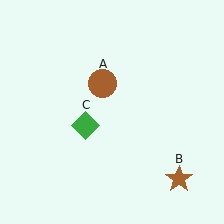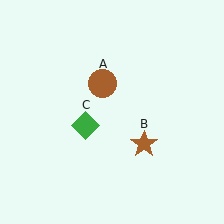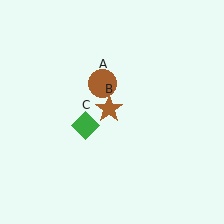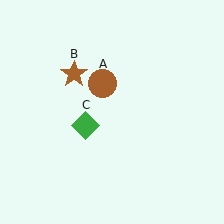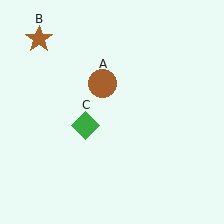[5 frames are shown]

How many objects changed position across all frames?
1 object changed position: brown star (object B).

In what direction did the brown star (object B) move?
The brown star (object B) moved up and to the left.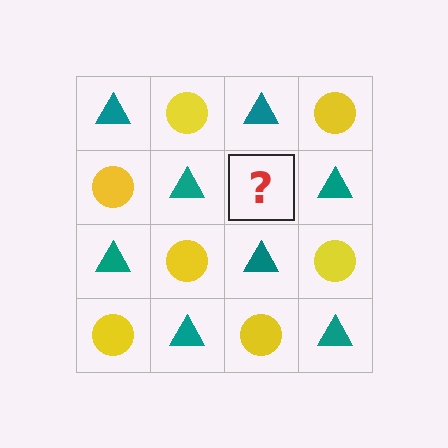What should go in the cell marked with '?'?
The missing cell should contain a yellow circle.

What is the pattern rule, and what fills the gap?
The rule is that it alternates teal triangle and yellow circle in a checkerboard pattern. The gap should be filled with a yellow circle.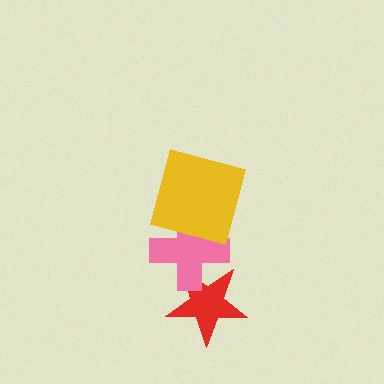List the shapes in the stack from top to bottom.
From top to bottom: the yellow square, the pink cross, the red star.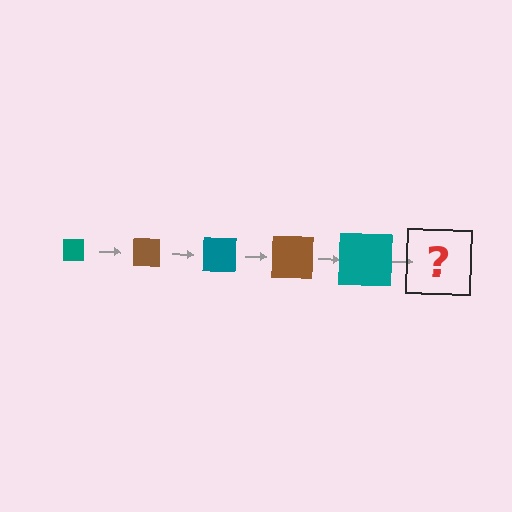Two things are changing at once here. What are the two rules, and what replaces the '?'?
The two rules are that the square grows larger each step and the color cycles through teal and brown. The '?' should be a brown square, larger than the previous one.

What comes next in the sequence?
The next element should be a brown square, larger than the previous one.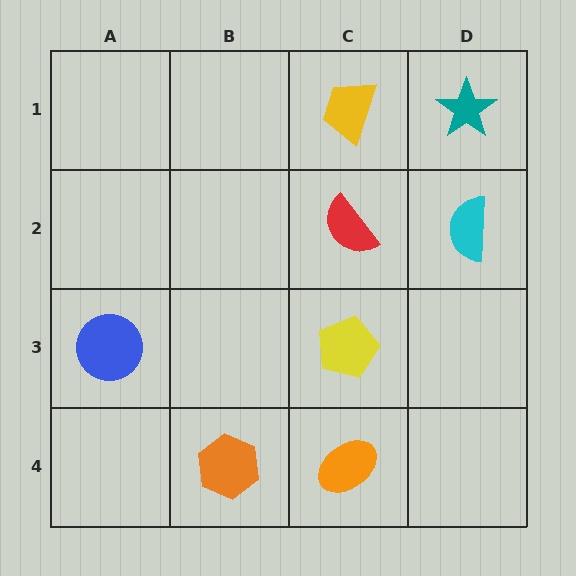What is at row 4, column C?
An orange ellipse.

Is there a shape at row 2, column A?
No, that cell is empty.